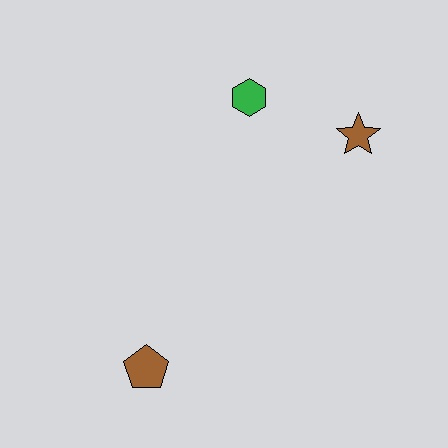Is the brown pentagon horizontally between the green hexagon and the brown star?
No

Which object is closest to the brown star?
The green hexagon is closest to the brown star.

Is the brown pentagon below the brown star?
Yes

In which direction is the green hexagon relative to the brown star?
The green hexagon is to the left of the brown star.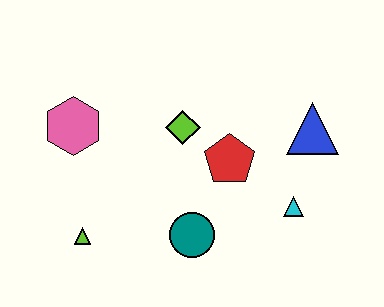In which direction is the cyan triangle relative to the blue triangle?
The cyan triangle is below the blue triangle.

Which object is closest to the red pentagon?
The lime diamond is closest to the red pentagon.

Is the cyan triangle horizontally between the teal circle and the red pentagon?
No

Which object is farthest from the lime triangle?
The blue triangle is farthest from the lime triangle.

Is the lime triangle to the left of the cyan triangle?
Yes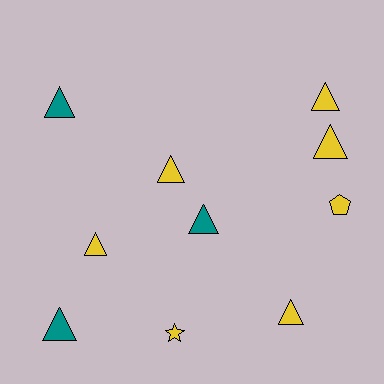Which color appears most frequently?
Yellow, with 7 objects.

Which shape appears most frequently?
Triangle, with 8 objects.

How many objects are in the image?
There are 10 objects.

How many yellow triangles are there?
There are 5 yellow triangles.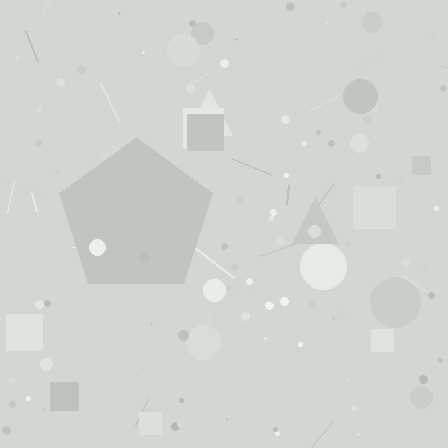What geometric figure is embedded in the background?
A pentagon is embedded in the background.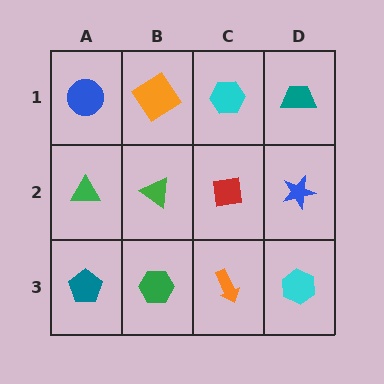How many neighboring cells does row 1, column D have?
2.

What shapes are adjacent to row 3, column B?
A green triangle (row 2, column B), a teal pentagon (row 3, column A), an orange arrow (row 3, column C).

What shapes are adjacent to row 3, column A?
A green triangle (row 2, column A), a green hexagon (row 3, column B).